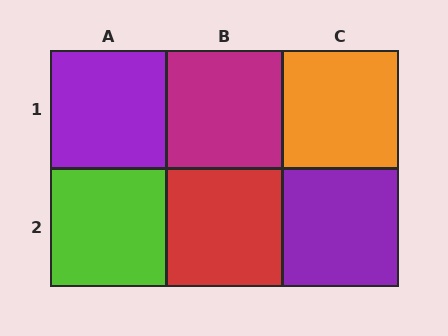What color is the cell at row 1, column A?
Purple.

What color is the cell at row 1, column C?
Orange.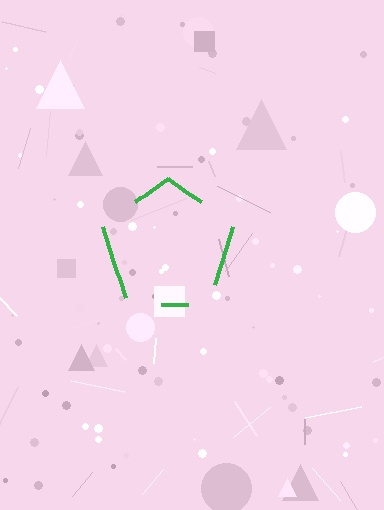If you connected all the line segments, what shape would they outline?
They would outline a pentagon.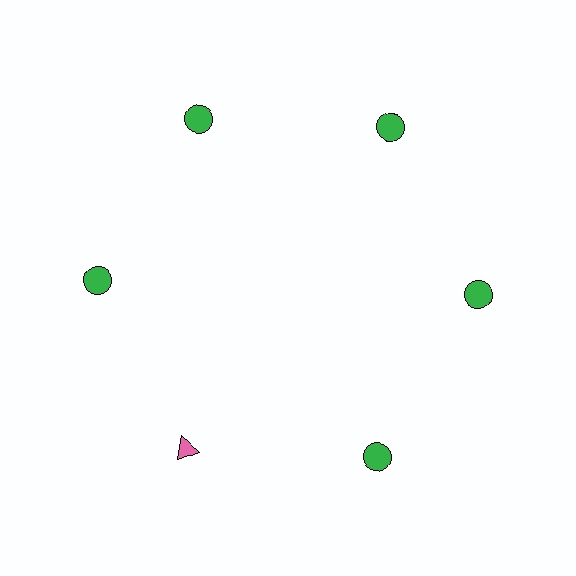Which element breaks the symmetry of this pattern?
The pink triangle at roughly the 7 o'clock position breaks the symmetry. All other shapes are green circles.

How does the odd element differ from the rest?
It differs in both color (pink instead of green) and shape (triangle instead of circle).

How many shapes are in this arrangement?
There are 6 shapes arranged in a ring pattern.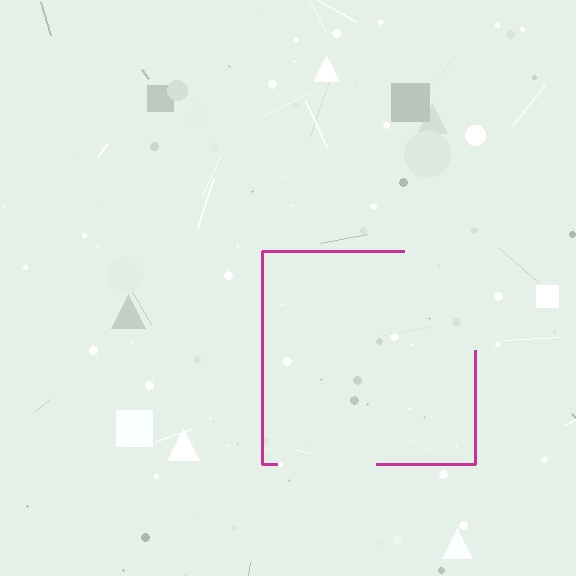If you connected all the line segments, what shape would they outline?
They would outline a square.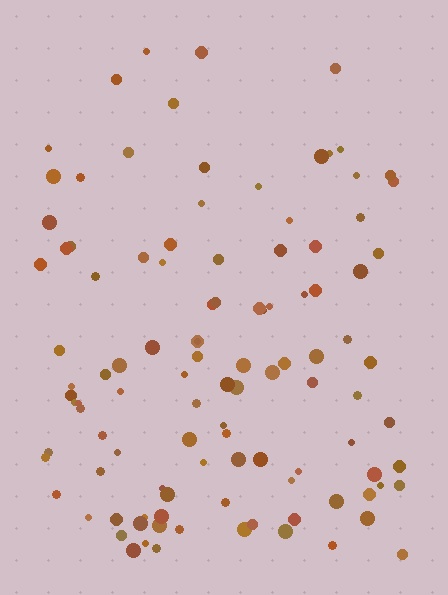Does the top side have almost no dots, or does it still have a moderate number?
Still a moderate number, just noticeably fewer than the bottom.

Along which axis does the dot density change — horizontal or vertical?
Vertical.